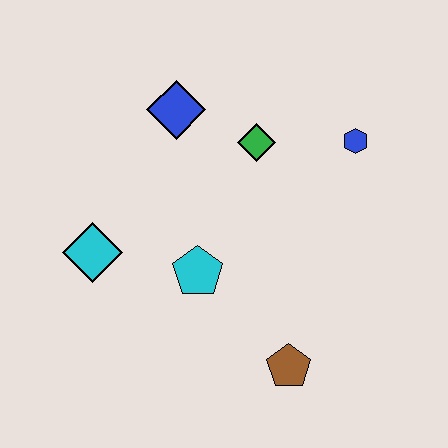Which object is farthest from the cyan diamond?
The blue hexagon is farthest from the cyan diamond.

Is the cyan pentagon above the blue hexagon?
No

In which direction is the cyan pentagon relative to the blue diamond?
The cyan pentagon is below the blue diamond.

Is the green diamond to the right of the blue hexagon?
No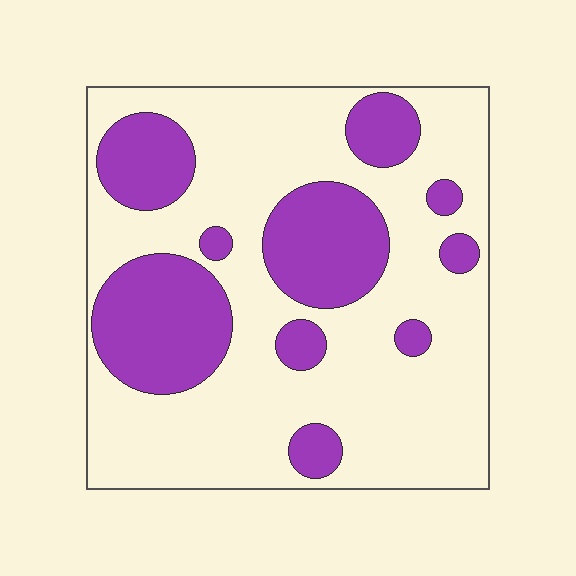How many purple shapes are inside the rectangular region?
10.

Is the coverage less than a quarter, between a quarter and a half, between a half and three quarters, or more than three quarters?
Between a quarter and a half.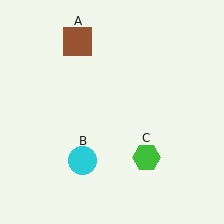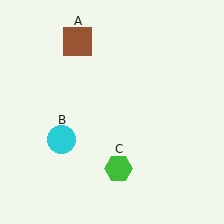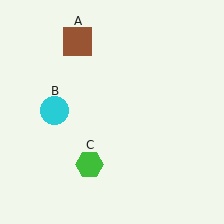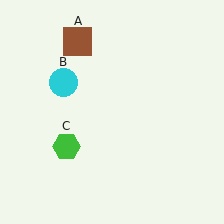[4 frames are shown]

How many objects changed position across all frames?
2 objects changed position: cyan circle (object B), green hexagon (object C).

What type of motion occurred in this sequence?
The cyan circle (object B), green hexagon (object C) rotated clockwise around the center of the scene.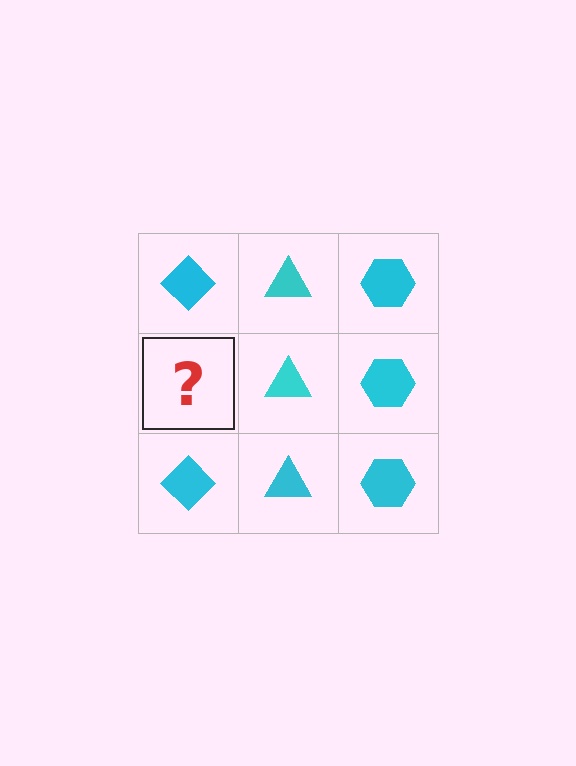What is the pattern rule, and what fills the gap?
The rule is that each column has a consistent shape. The gap should be filled with a cyan diamond.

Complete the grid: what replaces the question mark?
The question mark should be replaced with a cyan diamond.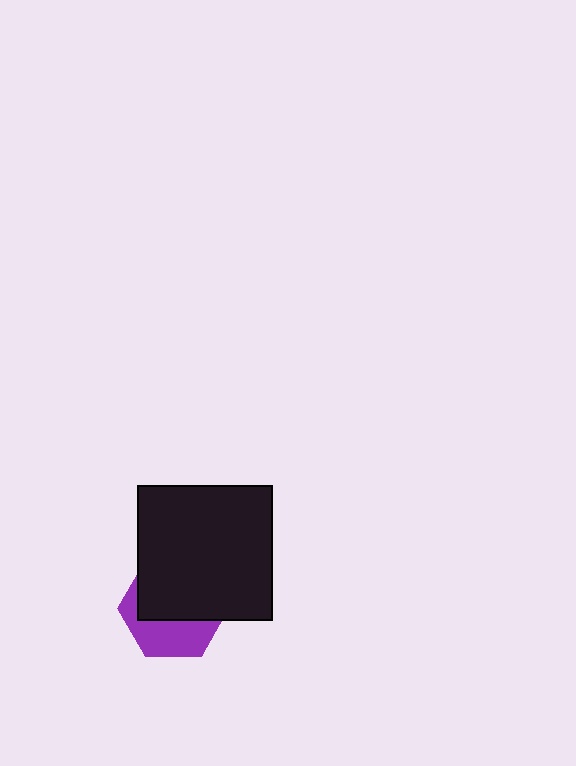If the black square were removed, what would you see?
You would see the complete purple hexagon.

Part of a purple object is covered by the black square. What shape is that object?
It is a hexagon.